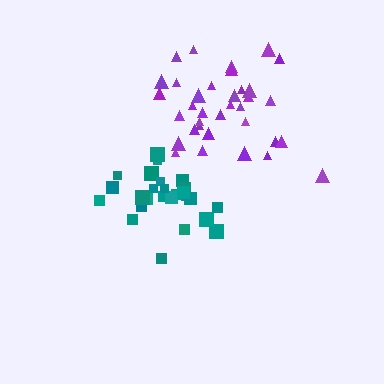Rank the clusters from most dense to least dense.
teal, purple.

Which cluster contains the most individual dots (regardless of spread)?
Purple (35).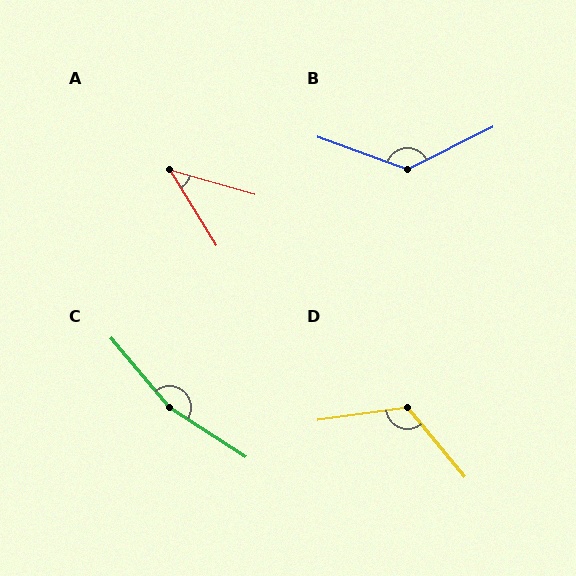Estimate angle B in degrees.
Approximately 134 degrees.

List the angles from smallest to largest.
A (42°), D (121°), B (134°), C (164°).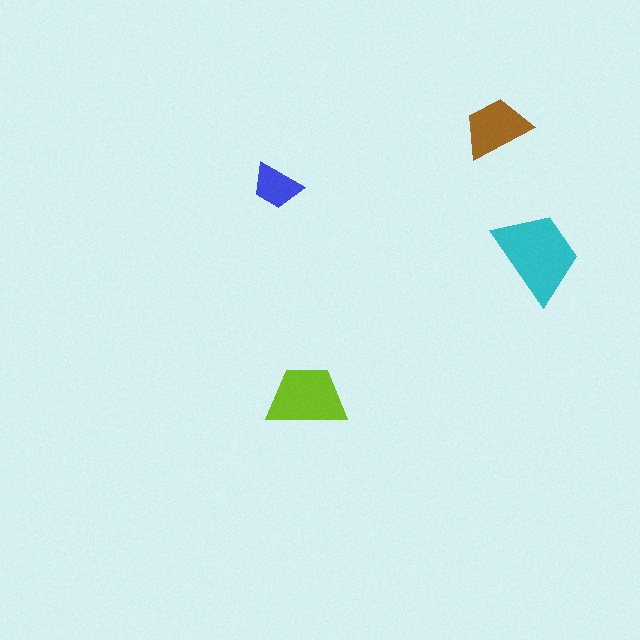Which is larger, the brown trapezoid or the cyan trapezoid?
The cyan one.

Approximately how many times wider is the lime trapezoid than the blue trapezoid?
About 1.5 times wider.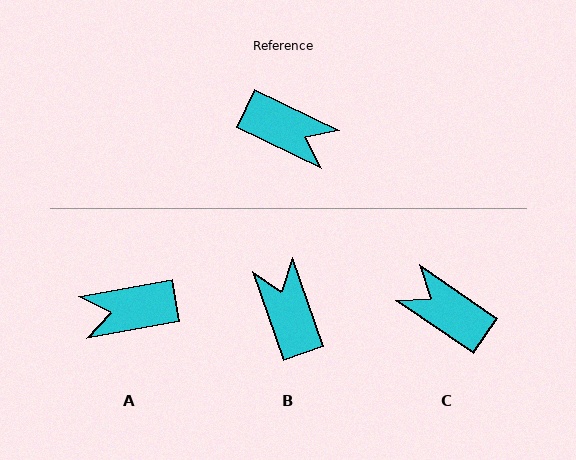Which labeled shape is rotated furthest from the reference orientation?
C, about 171 degrees away.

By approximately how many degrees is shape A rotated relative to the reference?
Approximately 144 degrees clockwise.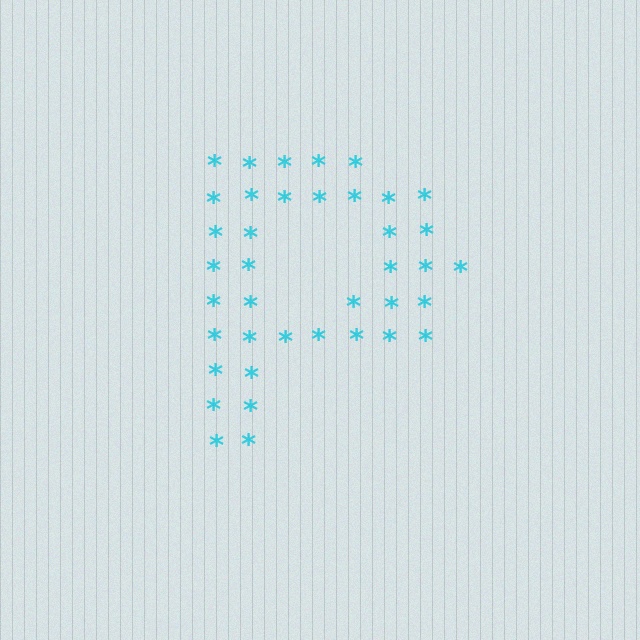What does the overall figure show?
The overall figure shows the letter P.